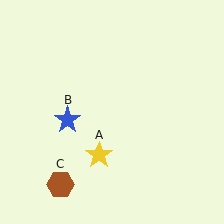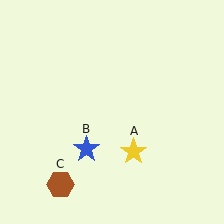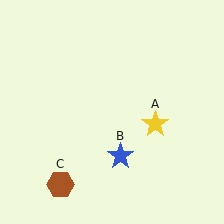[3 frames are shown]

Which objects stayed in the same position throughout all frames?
Brown hexagon (object C) remained stationary.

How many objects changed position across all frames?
2 objects changed position: yellow star (object A), blue star (object B).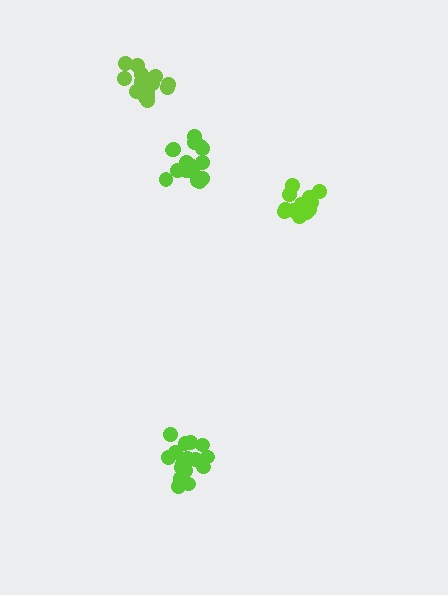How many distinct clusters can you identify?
There are 4 distinct clusters.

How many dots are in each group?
Group 1: 17 dots, Group 2: 13 dots, Group 3: 17 dots, Group 4: 17 dots (64 total).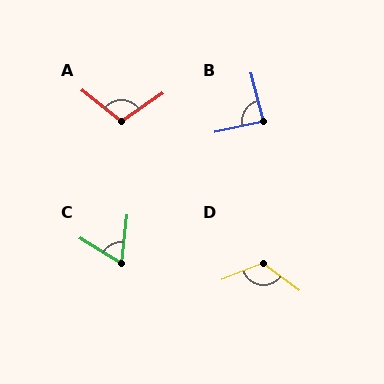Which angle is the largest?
D, at approximately 121 degrees.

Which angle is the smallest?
C, at approximately 65 degrees.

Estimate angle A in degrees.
Approximately 107 degrees.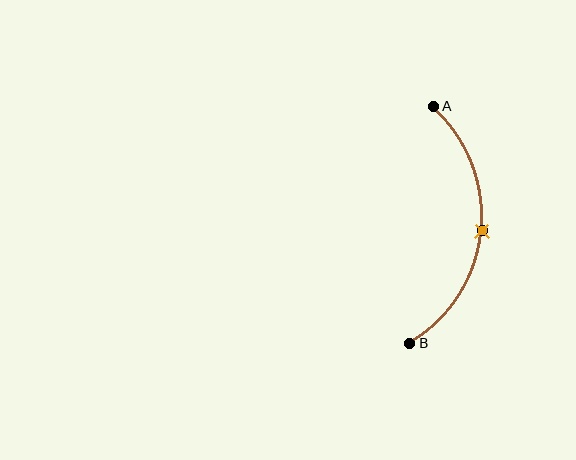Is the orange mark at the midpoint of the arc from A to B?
Yes. The orange mark lies on the arc at equal arc-length from both A and B — it is the arc midpoint.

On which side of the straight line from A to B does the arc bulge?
The arc bulges to the right of the straight line connecting A and B.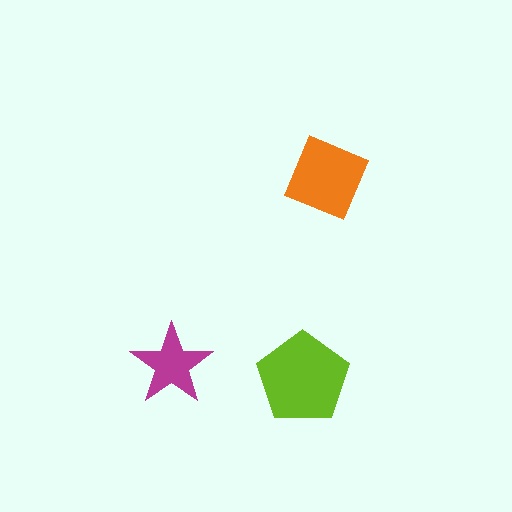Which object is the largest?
The lime pentagon.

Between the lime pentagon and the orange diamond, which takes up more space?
The lime pentagon.